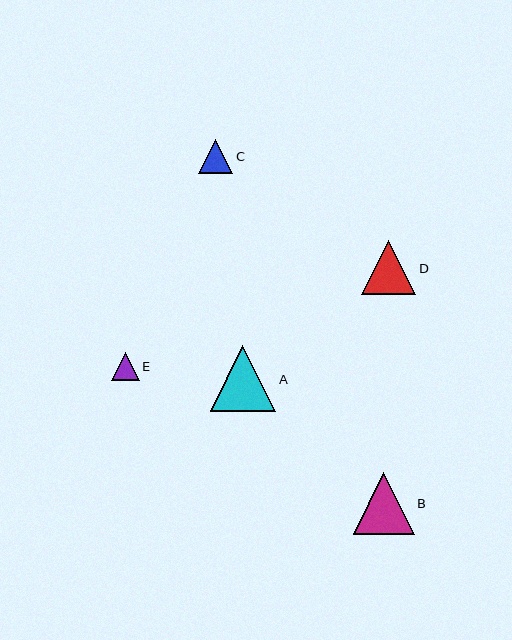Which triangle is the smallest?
Triangle E is the smallest with a size of approximately 28 pixels.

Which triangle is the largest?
Triangle A is the largest with a size of approximately 66 pixels.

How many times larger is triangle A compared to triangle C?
Triangle A is approximately 1.9 times the size of triangle C.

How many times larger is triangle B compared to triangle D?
Triangle B is approximately 1.1 times the size of triangle D.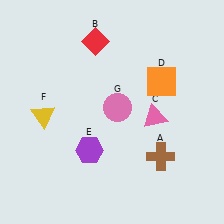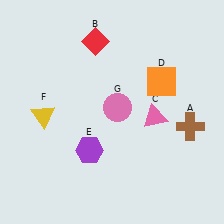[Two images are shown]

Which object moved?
The brown cross (A) moved up.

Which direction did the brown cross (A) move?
The brown cross (A) moved up.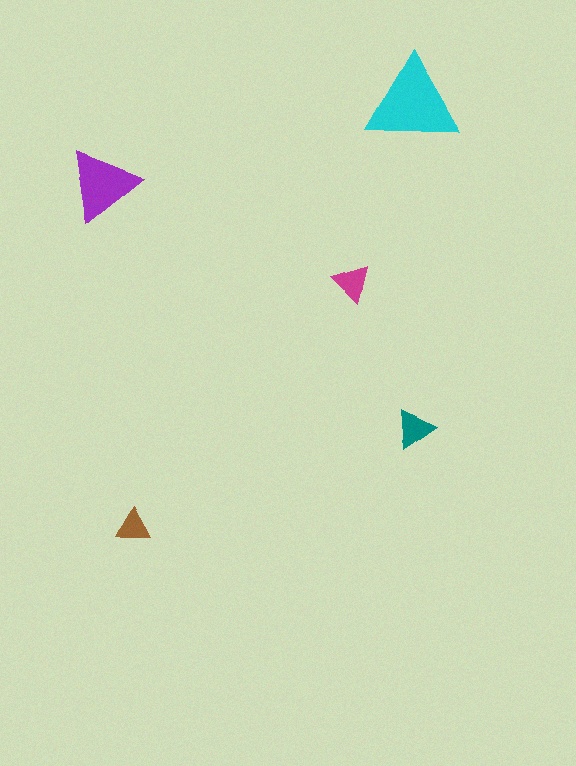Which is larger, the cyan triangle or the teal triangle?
The cyan one.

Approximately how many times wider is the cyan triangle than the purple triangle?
About 1.5 times wider.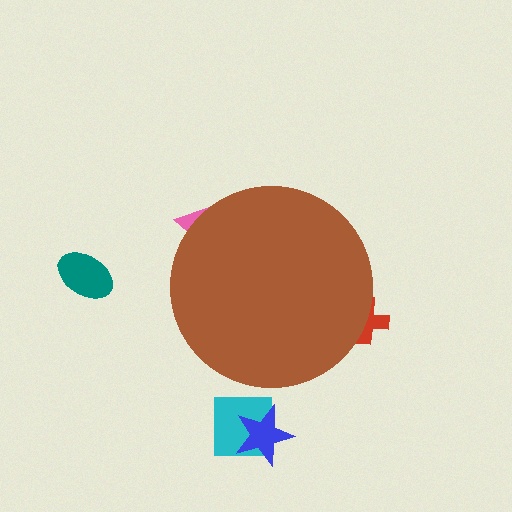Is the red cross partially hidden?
Yes, the red cross is partially hidden behind the brown circle.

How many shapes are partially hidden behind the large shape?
2 shapes are partially hidden.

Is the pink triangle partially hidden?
Yes, the pink triangle is partially hidden behind the brown circle.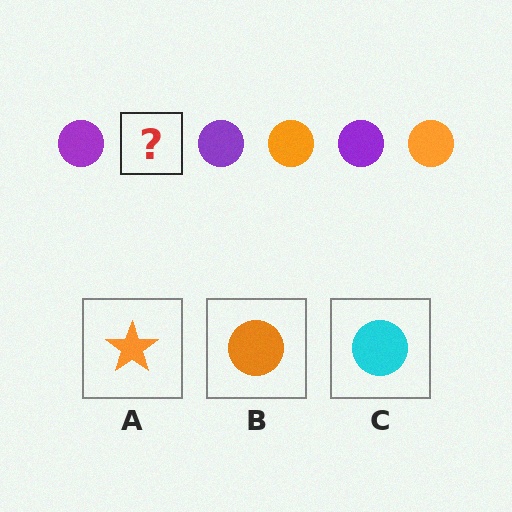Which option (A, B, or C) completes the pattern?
B.